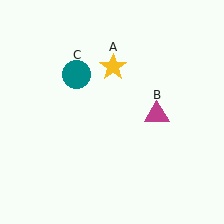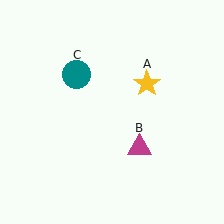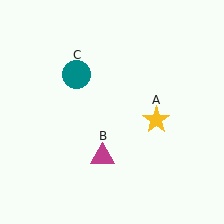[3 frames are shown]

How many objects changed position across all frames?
2 objects changed position: yellow star (object A), magenta triangle (object B).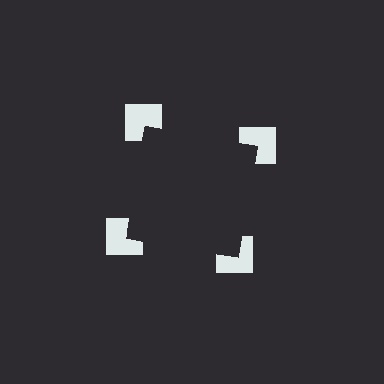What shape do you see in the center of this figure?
An illusory square — its edges are inferred from the aligned wedge cuts in the notched squares, not physically drawn.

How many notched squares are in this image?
There are 4 — one at each vertex of the illusory square.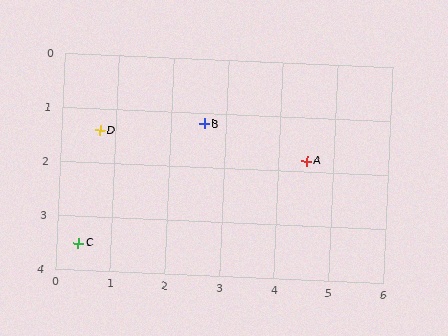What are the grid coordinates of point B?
Point B is at approximately (2.6, 1.2).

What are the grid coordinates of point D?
Point D is at approximately (0.7, 1.4).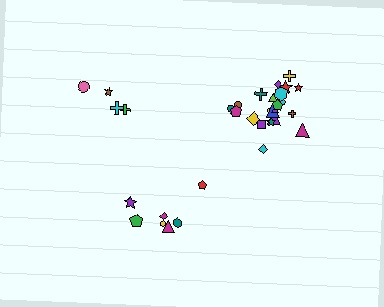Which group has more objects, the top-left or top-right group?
The top-right group.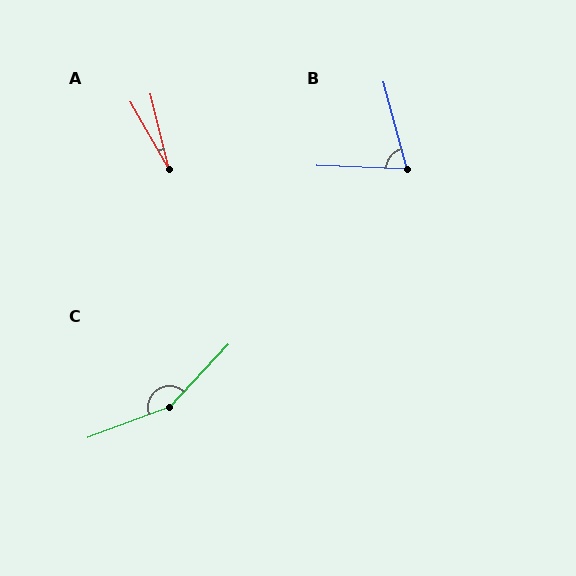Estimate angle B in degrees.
Approximately 73 degrees.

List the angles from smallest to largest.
A (16°), B (73°), C (154°).